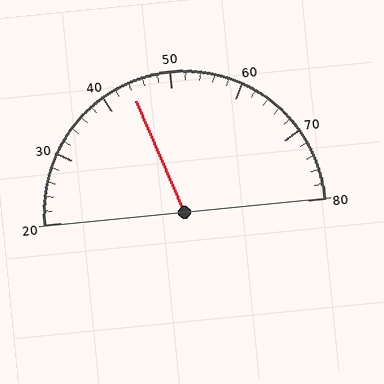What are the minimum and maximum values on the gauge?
The gauge ranges from 20 to 80.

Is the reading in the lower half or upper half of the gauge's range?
The reading is in the lower half of the range (20 to 80).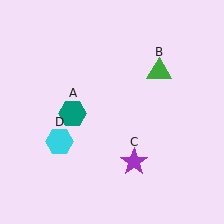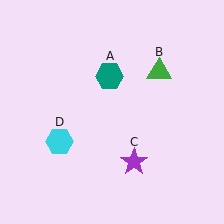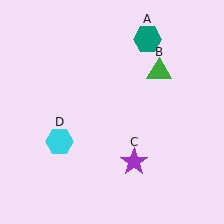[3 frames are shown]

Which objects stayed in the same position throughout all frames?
Green triangle (object B) and purple star (object C) and cyan hexagon (object D) remained stationary.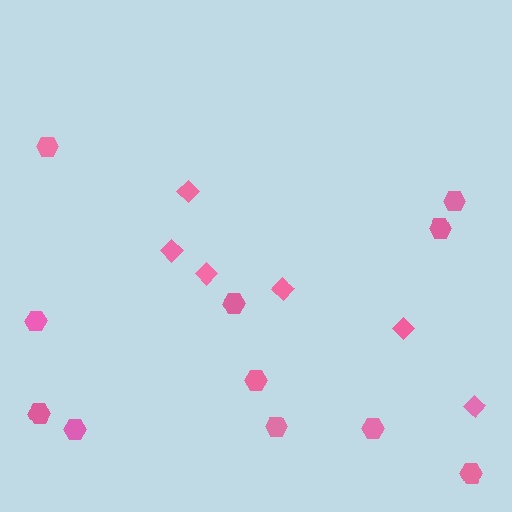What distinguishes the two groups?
There are 2 groups: one group of diamonds (6) and one group of hexagons (11).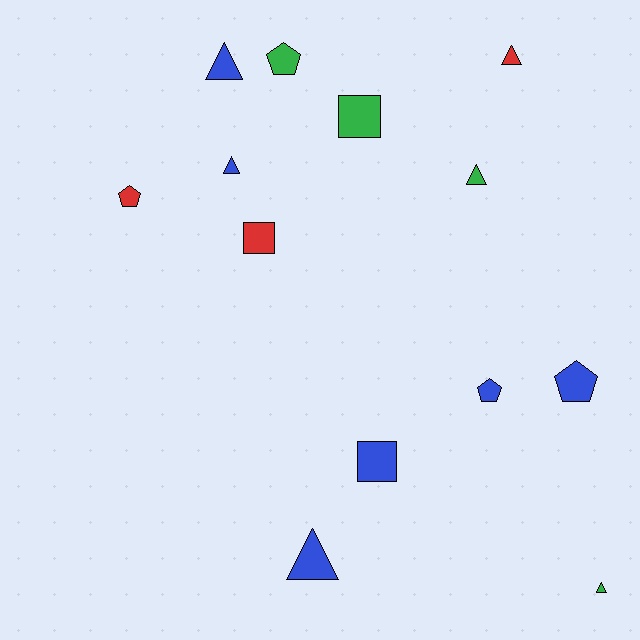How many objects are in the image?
There are 13 objects.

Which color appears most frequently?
Blue, with 6 objects.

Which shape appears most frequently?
Triangle, with 6 objects.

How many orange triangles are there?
There are no orange triangles.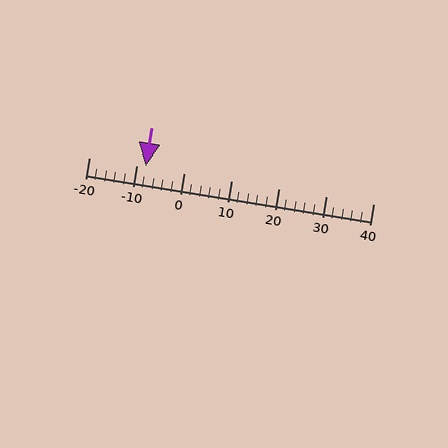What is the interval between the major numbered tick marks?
The major tick marks are spaced 10 units apart.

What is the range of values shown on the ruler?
The ruler shows values from -20 to 40.